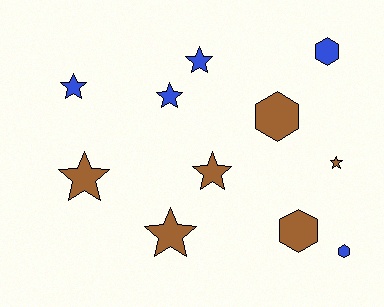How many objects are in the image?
There are 11 objects.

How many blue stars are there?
There are 3 blue stars.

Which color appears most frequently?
Brown, with 6 objects.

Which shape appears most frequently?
Star, with 7 objects.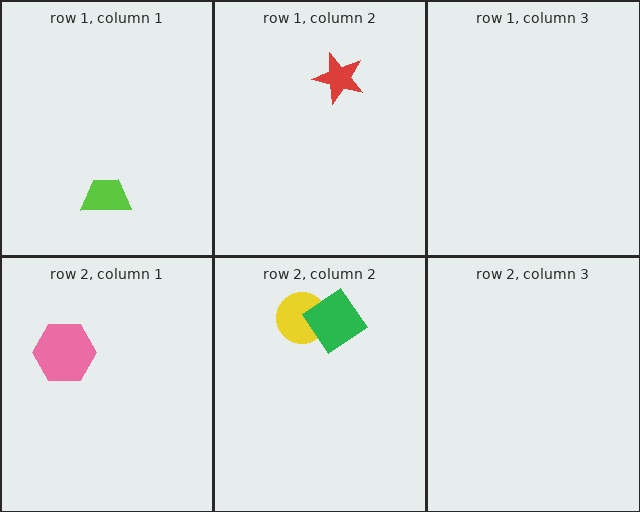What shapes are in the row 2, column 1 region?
The pink hexagon.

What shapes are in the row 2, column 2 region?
The yellow circle, the green diamond.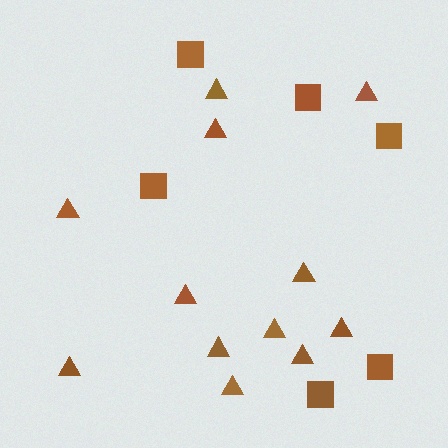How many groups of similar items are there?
There are 2 groups: one group of squares (6) and one group of triangles (12).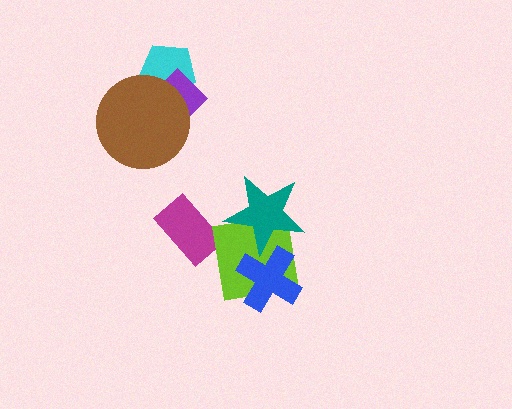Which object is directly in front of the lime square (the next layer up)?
The blue cross is directly in front of the lime square.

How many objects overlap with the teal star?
2 objects overlap with the teal star.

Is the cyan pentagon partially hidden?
Yes, it is partially covered by another shape.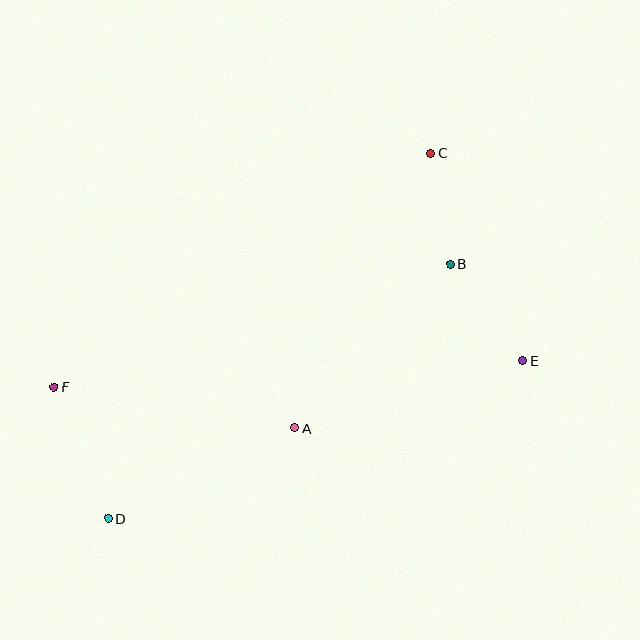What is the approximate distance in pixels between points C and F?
The distance between C and F is approximately 443 pixels.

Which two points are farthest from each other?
Points C and D are farthest from each other.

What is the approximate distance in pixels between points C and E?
The distance between C and E is approximately 227 pixels.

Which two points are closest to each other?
Points B and C are closest to each other.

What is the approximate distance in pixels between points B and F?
The distance between B and F is approximately 415 pixels.